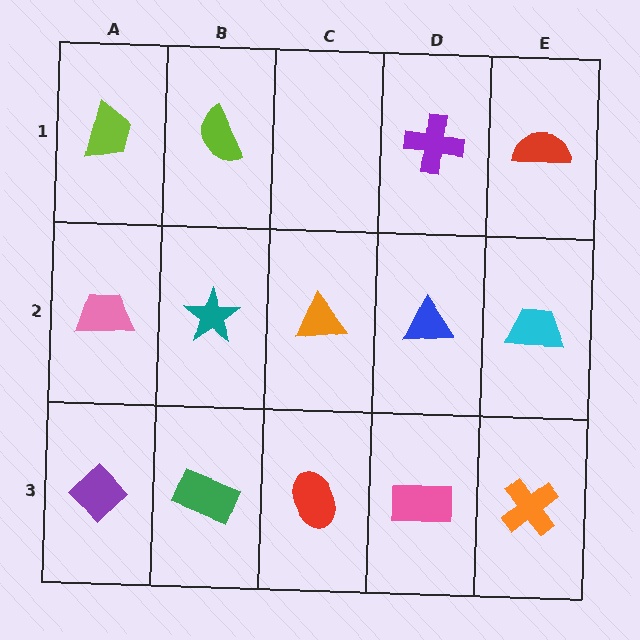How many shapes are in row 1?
4 shapes.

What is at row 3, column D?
A pink rectangle.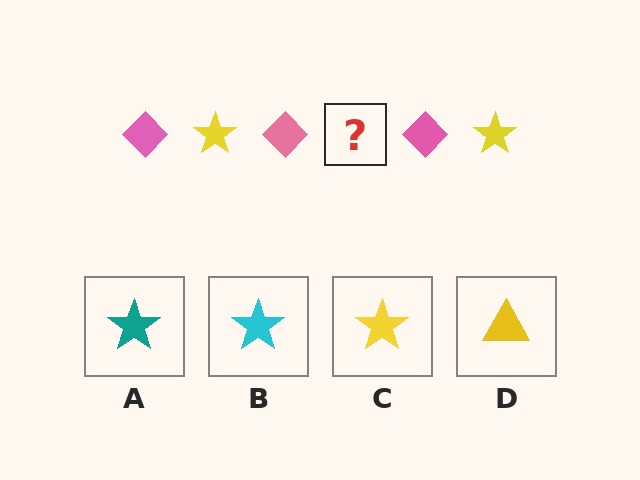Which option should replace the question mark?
Option C.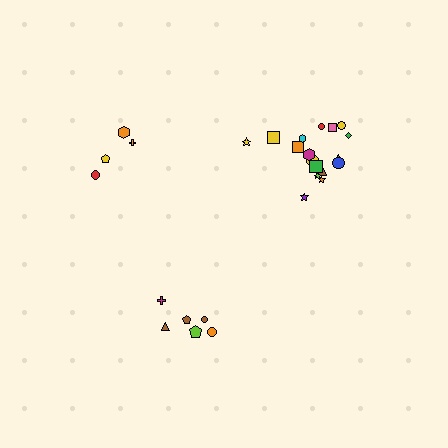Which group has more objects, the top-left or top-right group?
The top-right group.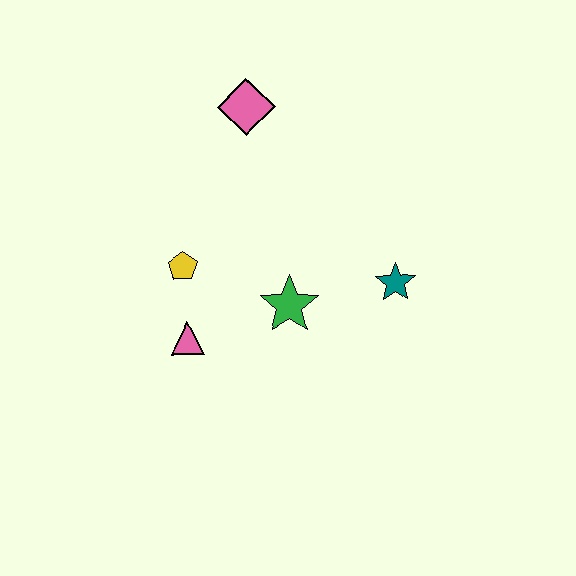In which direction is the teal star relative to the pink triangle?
The teal star is to the right of the pink triangle.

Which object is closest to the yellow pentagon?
The pink triangle is closest to the yellow pentagon.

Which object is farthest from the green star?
The pink diamond is farthest from the green star.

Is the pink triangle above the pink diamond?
No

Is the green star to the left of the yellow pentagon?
No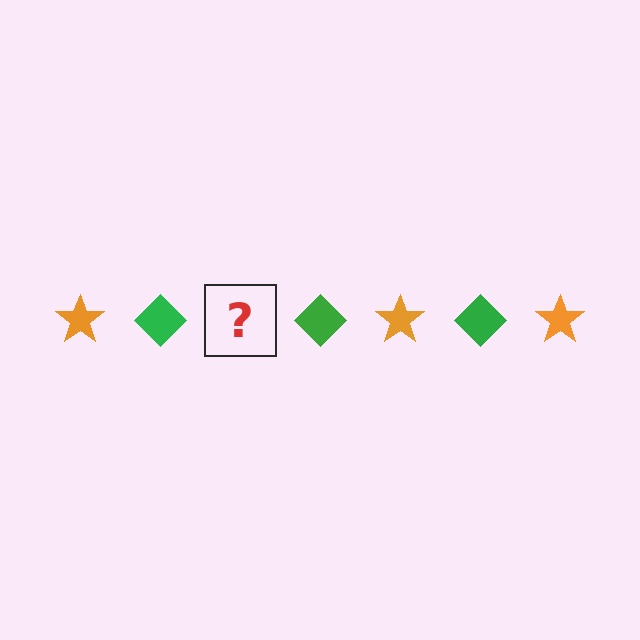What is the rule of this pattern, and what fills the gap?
The rule is that the pattern alternates between orange star and green diamond. The gap should be filled with an orange star.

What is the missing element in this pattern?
The missing element is an orange star.